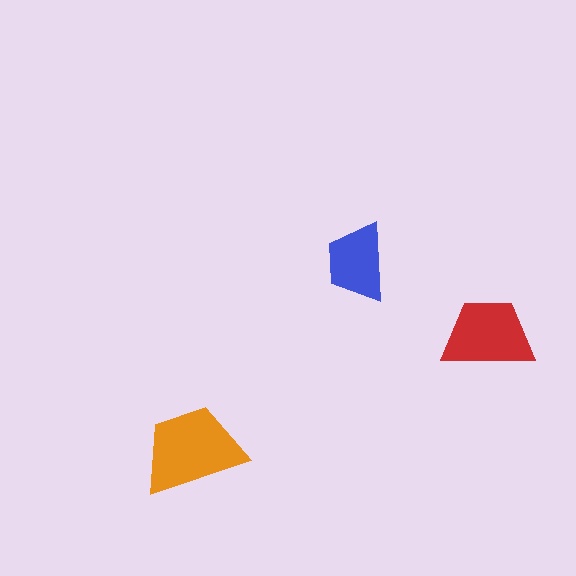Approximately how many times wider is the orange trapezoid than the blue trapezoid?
About 1.5 times wider.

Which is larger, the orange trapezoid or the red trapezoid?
The orange one.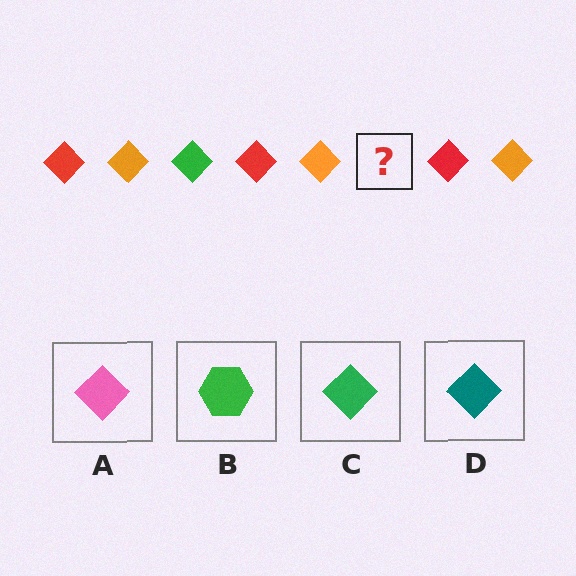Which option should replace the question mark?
Option C.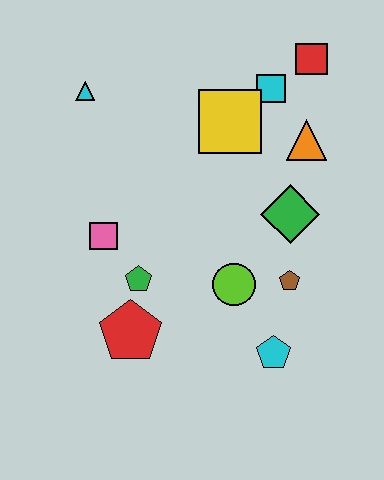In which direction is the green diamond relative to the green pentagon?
The green diamond is to the right of the green pentagon.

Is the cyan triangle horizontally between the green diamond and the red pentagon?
No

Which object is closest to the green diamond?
The brown pentagon is closest to the green diamond.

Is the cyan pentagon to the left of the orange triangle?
Yes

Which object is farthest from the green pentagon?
The red square is farthest from the green pentagon.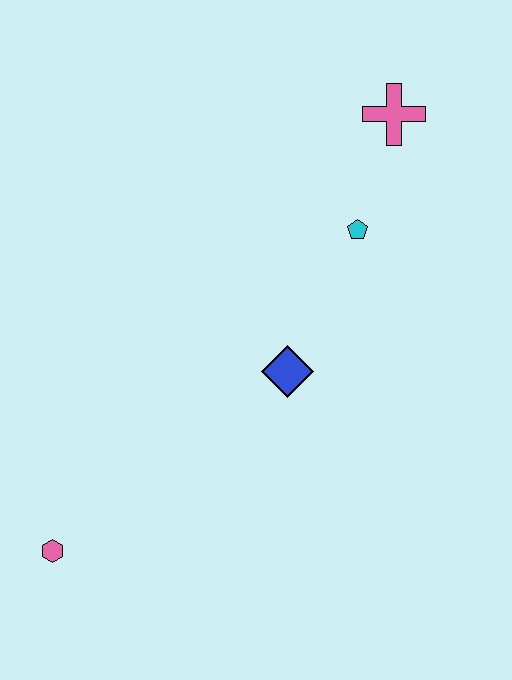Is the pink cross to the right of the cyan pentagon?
Yes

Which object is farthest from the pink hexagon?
The pink cross is farthest from the pink hexagon.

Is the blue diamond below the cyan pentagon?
Yes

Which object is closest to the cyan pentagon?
The pink cross is closest to the cyan pentagon.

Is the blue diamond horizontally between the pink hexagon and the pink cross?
Yes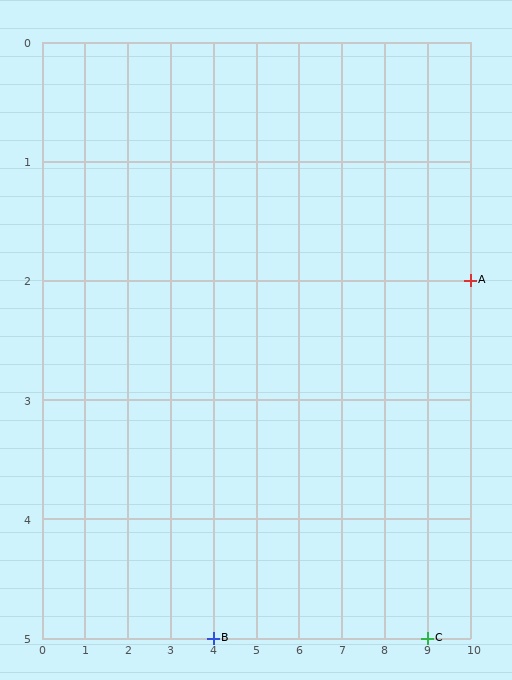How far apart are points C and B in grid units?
Points C and B are 5 columns apart.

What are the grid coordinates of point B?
Point B is at grid coordinates (4, 5).